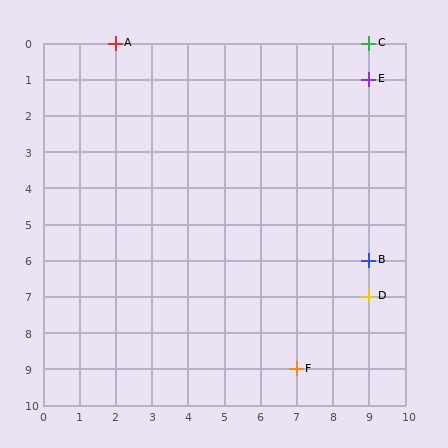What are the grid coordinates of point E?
Point E is at grid coordinates (9, 1).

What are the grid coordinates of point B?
Point B is at grid coordinates (9, 6).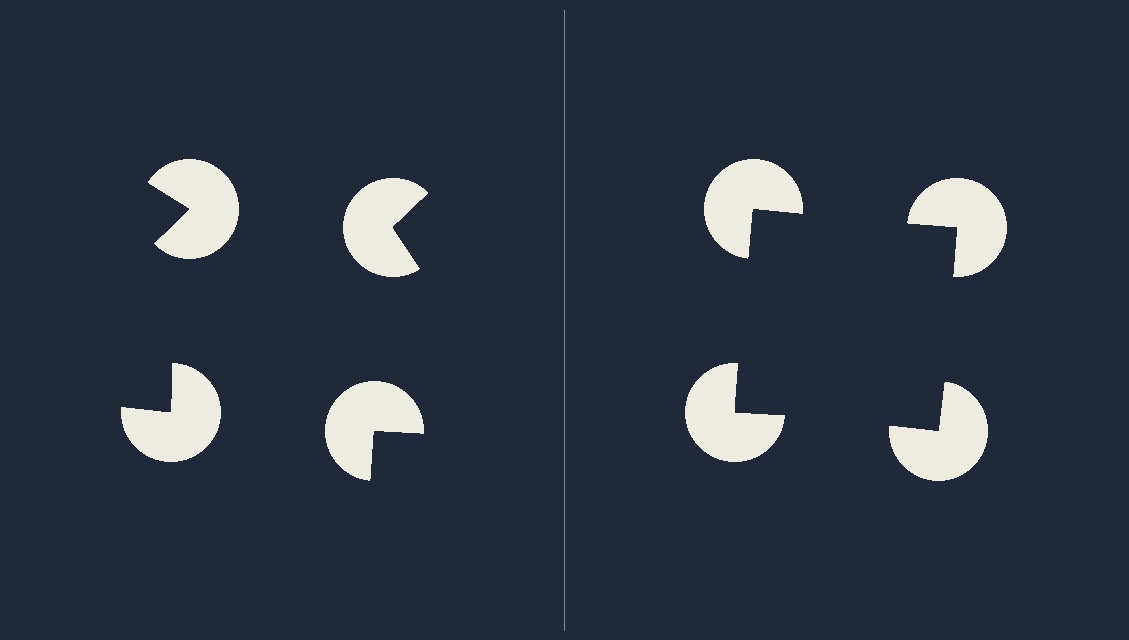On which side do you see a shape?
An illusory square appears on the right side. On the left side the wedge cuts are rotated, so no coherent shape forms.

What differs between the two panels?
The pac-man discs are positioned identically on both sides; only the wedge orientations differ. On the right they align to a square; on the left they are misaligned.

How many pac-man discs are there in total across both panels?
8 — 4 on each side.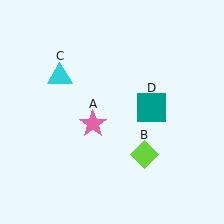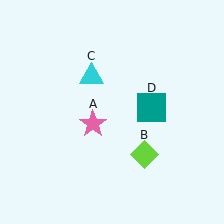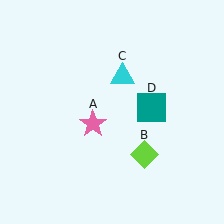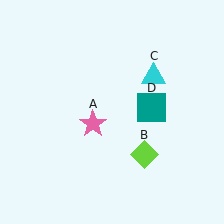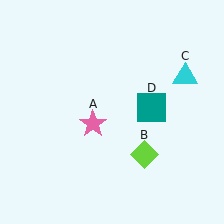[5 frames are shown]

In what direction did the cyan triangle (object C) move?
The cyan triangle (object C) moved right.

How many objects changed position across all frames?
1 object changed position: cyan triangle (object C).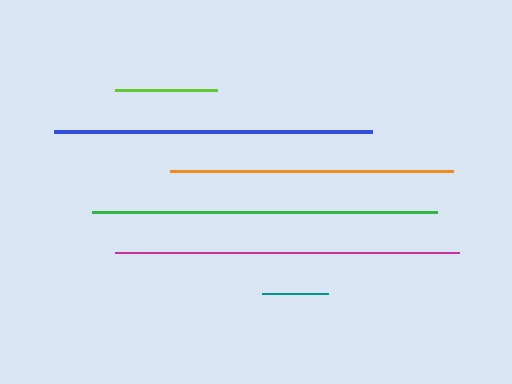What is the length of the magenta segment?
The magenta segment is approximately 345 pixels long.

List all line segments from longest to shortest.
From longest to shortest: green, magenta, blue, orange, lime, teal.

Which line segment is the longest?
The green line is the longest at approximately 345 pixels.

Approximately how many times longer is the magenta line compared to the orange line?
The magenta line is approximately 1.2 times the length of the orange line.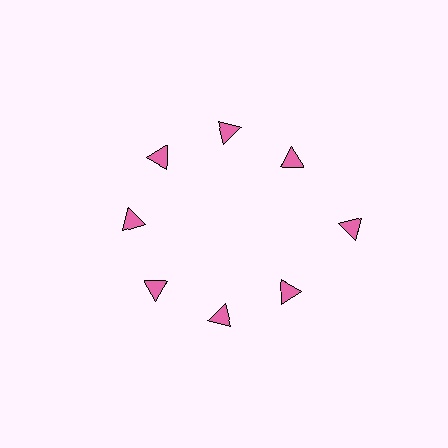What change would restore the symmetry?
The symmetry would be restored by moving it inward, back onto the ring so that all 8 triangles sit at equal angles and equal distance from the center.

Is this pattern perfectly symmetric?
No. The 8 pink triangles are arranged in a ring, but one element near the 3 o'clock position is pushed outward from the center, breaking the 8-fold rotational symmetry.